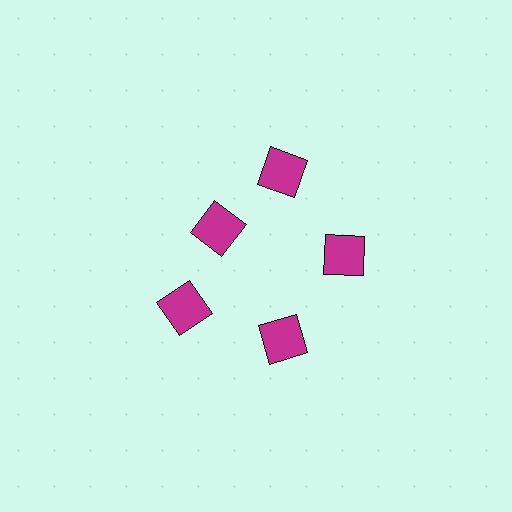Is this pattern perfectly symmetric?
No. The 5 magenta squares are arranged in a ring, but one element near the 10 o'clock position is pulled inward toward the center, breaking the 5-fold rotational symmetry.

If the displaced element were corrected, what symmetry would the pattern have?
It would have 5-fold rotational symmetry — the pattern would map onto itself every 72 degrees.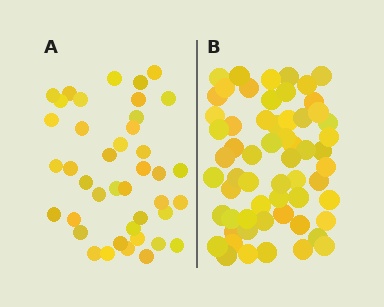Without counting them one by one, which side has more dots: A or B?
Region B (the right region) has more dots.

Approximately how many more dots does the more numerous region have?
Region B has approximately 20 more dots than region A.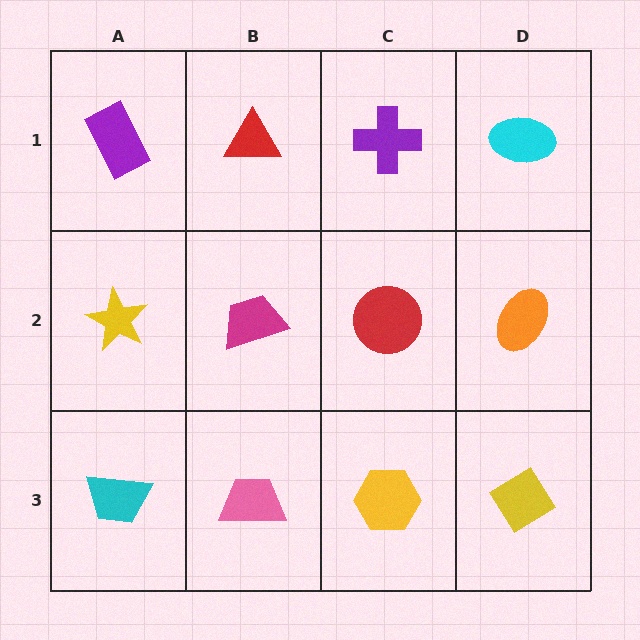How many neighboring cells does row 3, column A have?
2.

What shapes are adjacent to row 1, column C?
A red circle (row 2, column C), a red triangle (row 1, column B), a cyan ellipse (row 1, column D).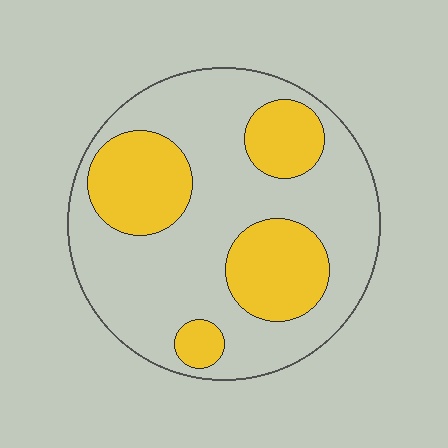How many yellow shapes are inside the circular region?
4.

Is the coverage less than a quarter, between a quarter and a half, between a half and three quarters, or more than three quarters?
Between a quarter and a half.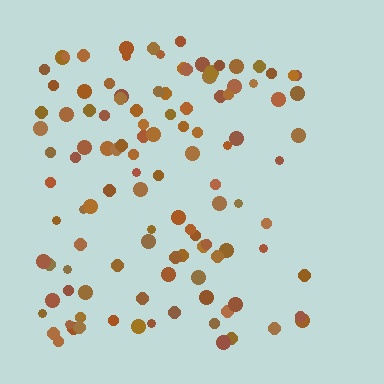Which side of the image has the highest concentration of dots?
The left.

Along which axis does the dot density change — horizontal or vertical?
Horizontal.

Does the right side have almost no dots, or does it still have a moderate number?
Still a moderate number, just noticeably fewer than the left.